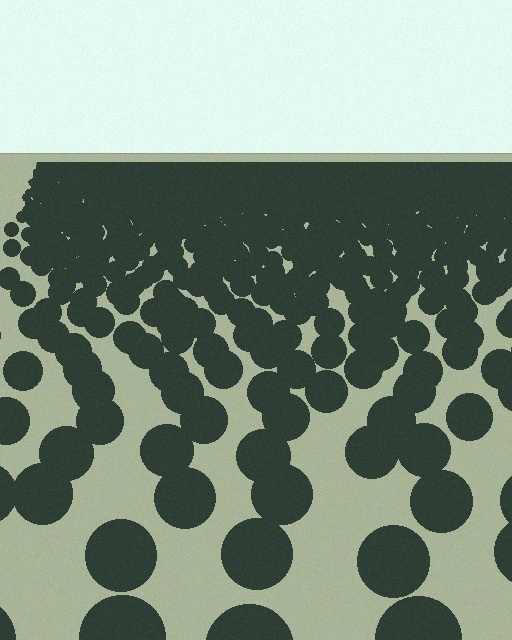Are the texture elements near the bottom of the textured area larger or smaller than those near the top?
Larger. Near the bottom, elements are closer to the viewer and appear at a bigger on-screen size.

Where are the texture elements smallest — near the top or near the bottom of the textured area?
Near the top.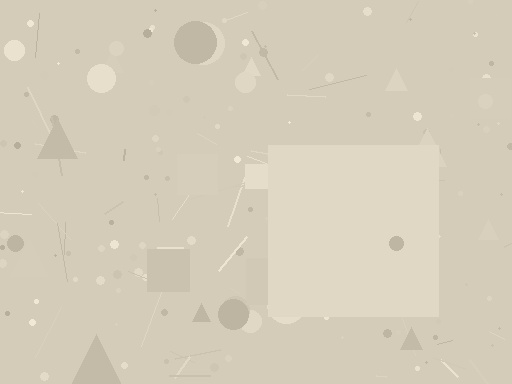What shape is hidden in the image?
A square is hidden in the image.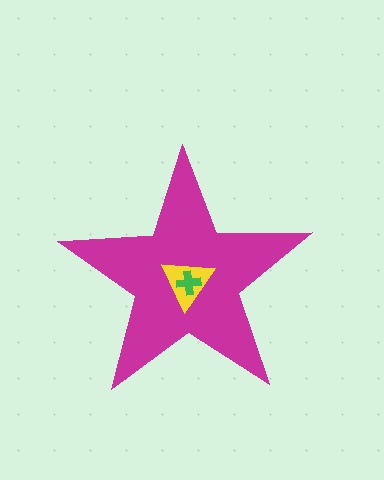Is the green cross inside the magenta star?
Yes.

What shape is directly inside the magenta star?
The yellow triangle.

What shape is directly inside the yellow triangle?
The green cross.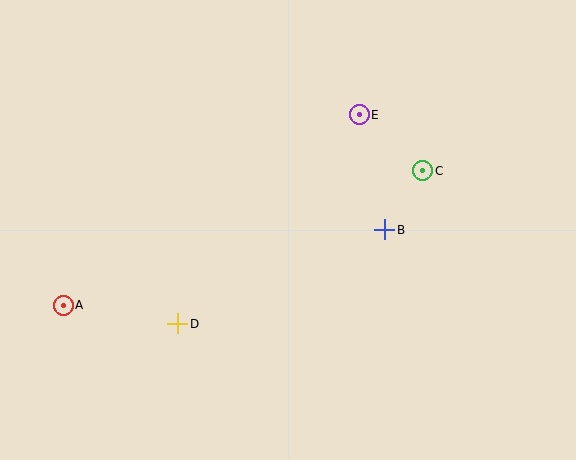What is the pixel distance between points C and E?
The distance between C and E is 85 pixels.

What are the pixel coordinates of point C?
Point C is at (422, 171).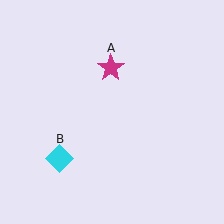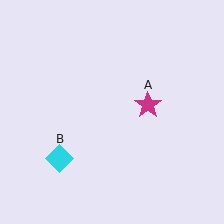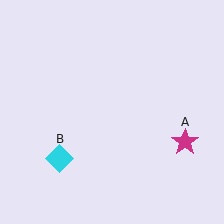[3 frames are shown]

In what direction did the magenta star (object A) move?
The magenta star (object A) moved down and to the right.